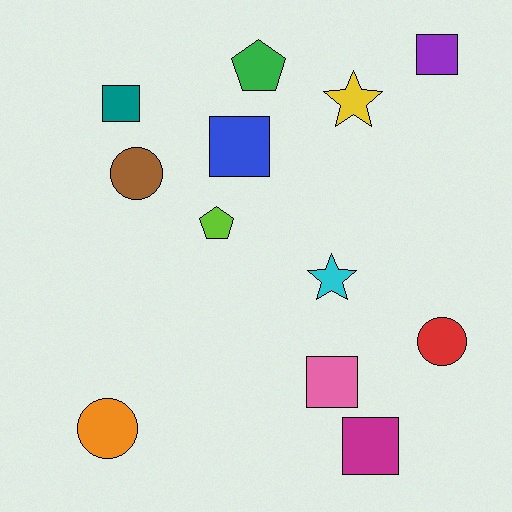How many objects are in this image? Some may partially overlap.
There are 12 objects.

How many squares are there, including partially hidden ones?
There are 5 squares.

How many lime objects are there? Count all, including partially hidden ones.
There is 1 lime object.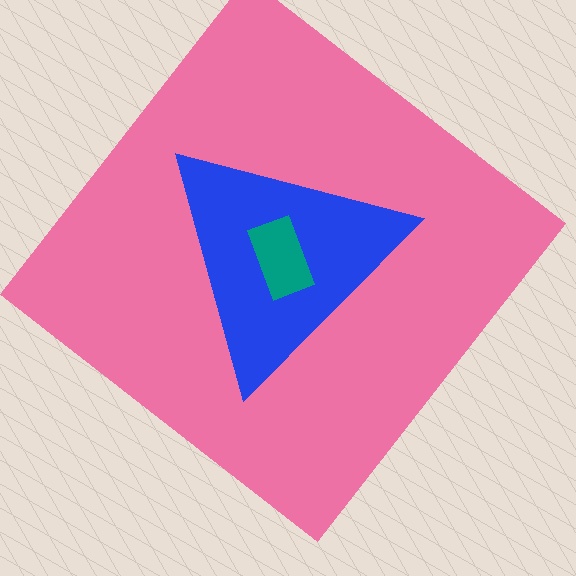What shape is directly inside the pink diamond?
The blue triangle.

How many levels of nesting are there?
3.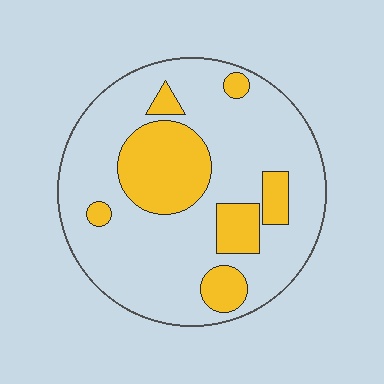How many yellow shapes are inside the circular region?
7.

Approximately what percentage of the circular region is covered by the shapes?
Approximately 25%.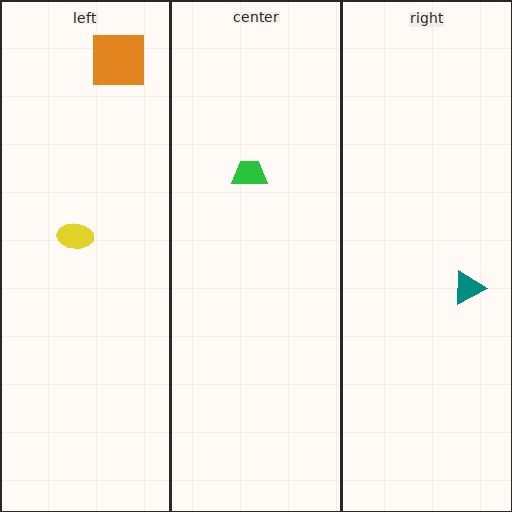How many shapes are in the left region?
2.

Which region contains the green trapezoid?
The center region.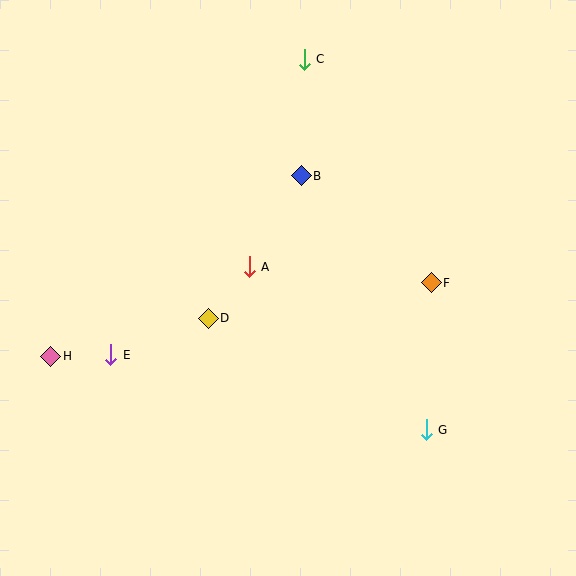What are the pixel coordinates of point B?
Point B is at (301, 176).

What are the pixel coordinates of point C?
Point C is at (304, 59).